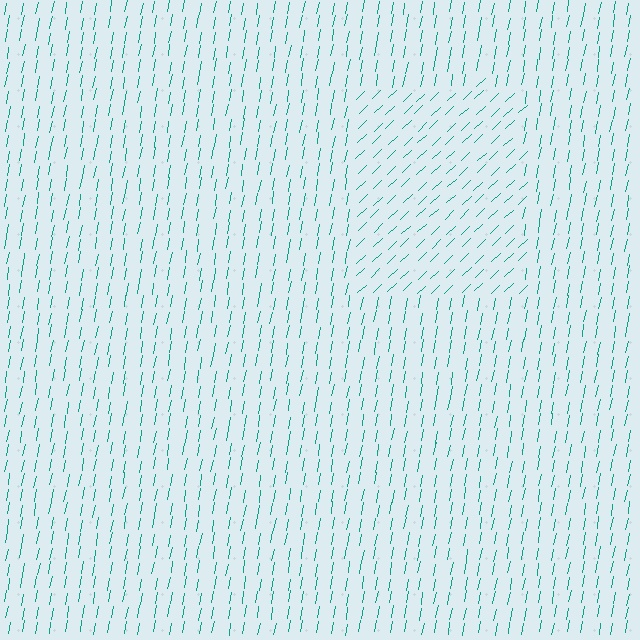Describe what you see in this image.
The image is filled with small teal line segments. A rectangle region in the image has lines oriented differently from the surrounding lines, creating a visible texture boundary.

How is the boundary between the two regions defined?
The boundary is defined purely by a change in line orientation (approximately 36 degrees difference). All lines are the same color and thickness.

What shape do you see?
I see a rectangle.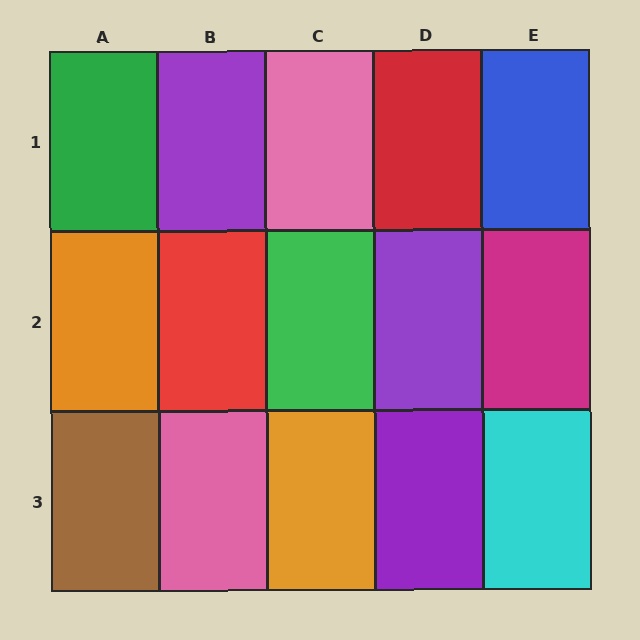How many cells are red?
2 cells are red.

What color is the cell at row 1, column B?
Purple.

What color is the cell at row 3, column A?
Brown.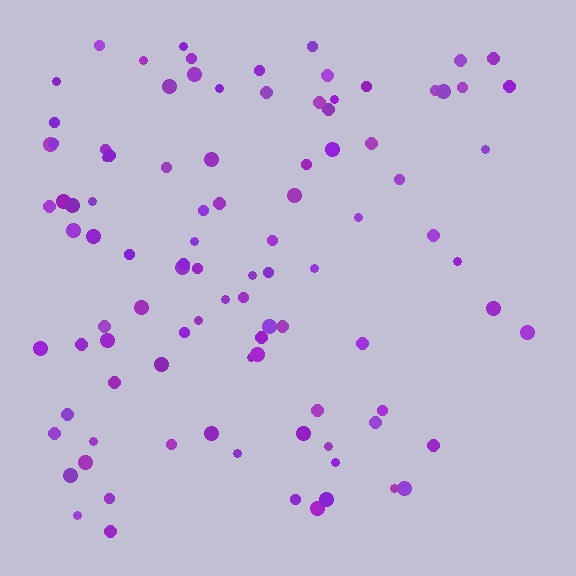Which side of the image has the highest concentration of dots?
The left.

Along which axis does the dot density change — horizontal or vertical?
Horizontal.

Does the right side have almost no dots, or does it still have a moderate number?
Still a moderate number, just noticeably fewer than the left.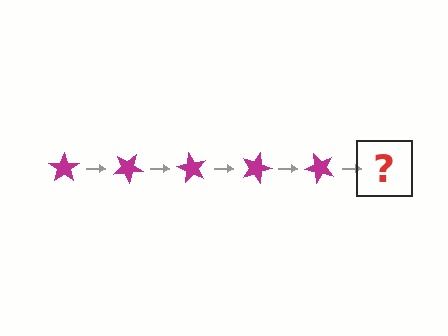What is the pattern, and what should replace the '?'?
The pattern is that the star rotates 30 degrees each step. The '?' should be a magenta star rotated 150 degrees.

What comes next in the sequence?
The next element should be a magenta star rotated 150 degrees.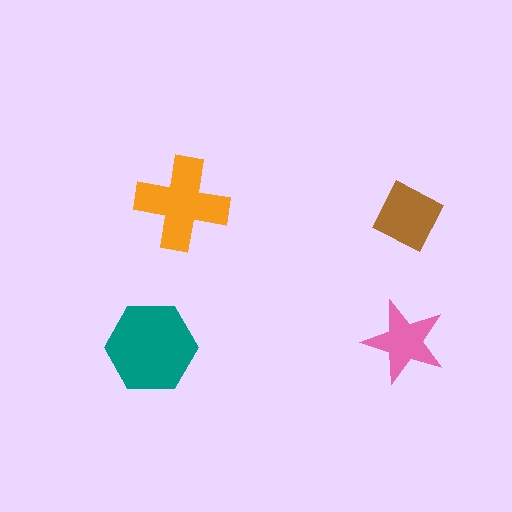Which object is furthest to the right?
The brown diamond is rightmost.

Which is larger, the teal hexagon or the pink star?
The teal hexagon.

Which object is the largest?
The teal hexagon.